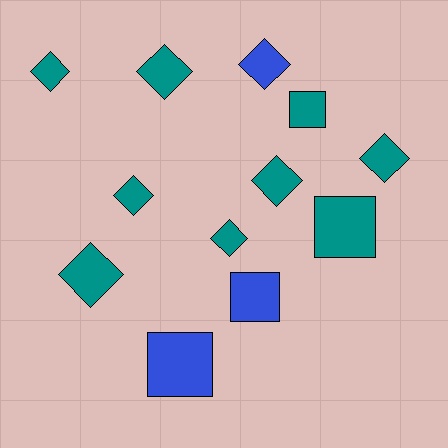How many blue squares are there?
There are 2 blue squares.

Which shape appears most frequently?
Diamond, with 8 objects.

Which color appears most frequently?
Teal, with 9 objects.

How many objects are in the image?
There are 12 objects.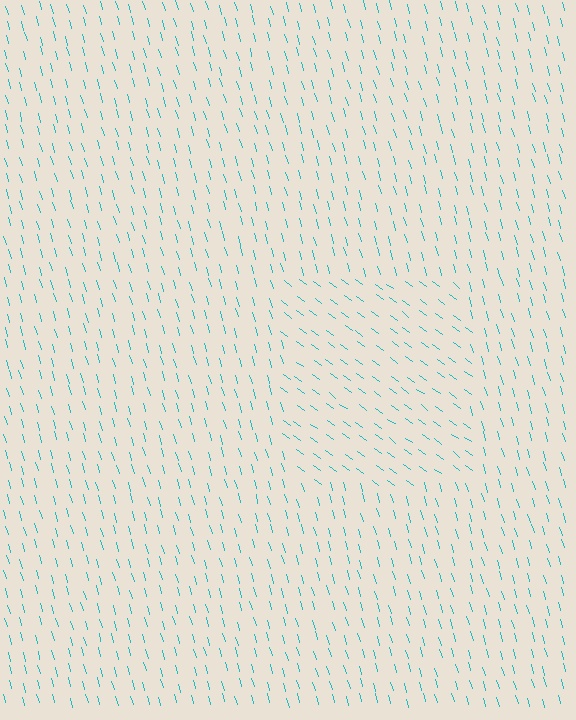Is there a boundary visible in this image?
Yes, there is a texture boundary formed by a change in line orientation.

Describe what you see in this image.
The image is filled with small cyan line segments. A rectangle region in the image has lines oriented differently from the surrounding lines, creating a visible texture boundary.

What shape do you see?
I see a rectangle.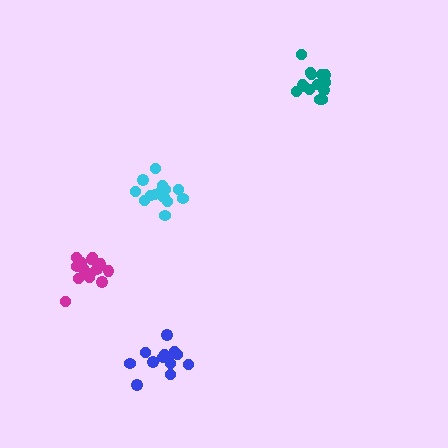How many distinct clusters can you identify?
There are 4 distinct clusters.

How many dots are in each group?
Group 1: 16 dots, Group 2: 13 dots, Group 3: 15 dots, Group 4: 16 dots (60 total).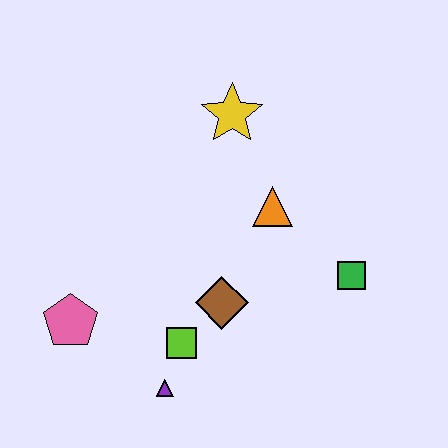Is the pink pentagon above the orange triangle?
No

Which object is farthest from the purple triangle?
The yellow star is farthest from the purple triangle.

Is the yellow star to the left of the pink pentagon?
No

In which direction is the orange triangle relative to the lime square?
The orange triangle is above the lime square.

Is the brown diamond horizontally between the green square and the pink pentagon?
Yes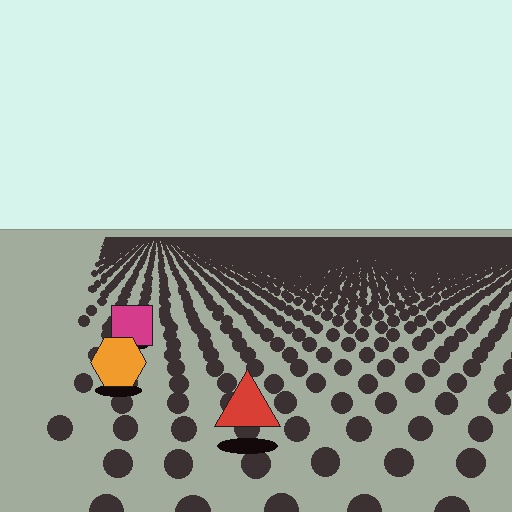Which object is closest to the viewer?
The red triangle is closest. The texture marks near it are larger and more spread out.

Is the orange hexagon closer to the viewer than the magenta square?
Yes. The orange hexagon is closer — you can tell from the texture gradient: the ground texture is coarser near it.